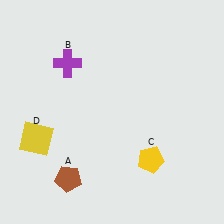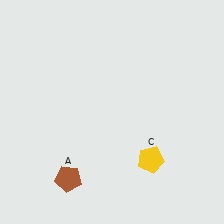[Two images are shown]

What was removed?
The yellow square (D), the purple cross (B) were removed in Image 2.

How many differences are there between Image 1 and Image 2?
There are 2 differences between the two images.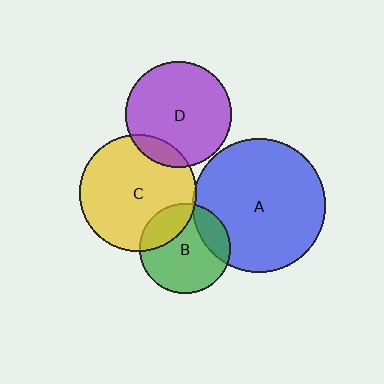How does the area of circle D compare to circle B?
Approximately 1.4 times.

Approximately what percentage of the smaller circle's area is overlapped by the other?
Approximately 20%.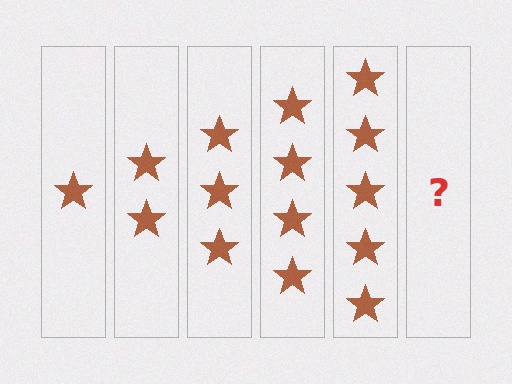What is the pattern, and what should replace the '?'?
The pattern is that each step adds one more star. The '?' should be 6 stars.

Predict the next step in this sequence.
The next step is 6 stars.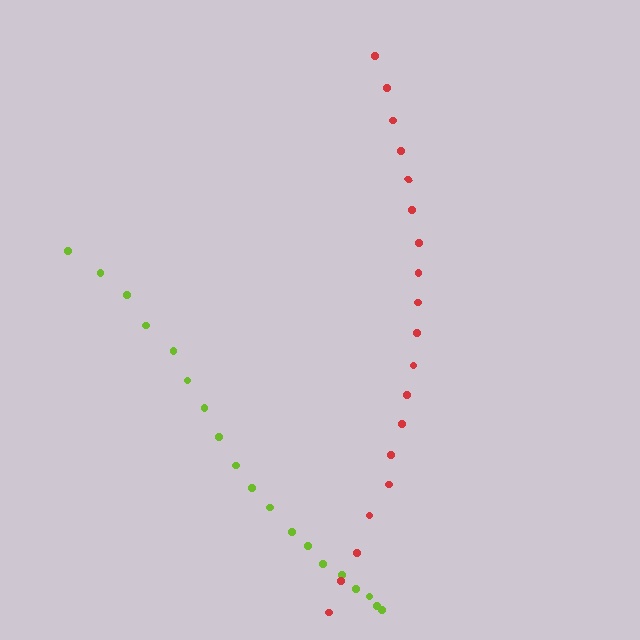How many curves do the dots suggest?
There are 2 distinct paths.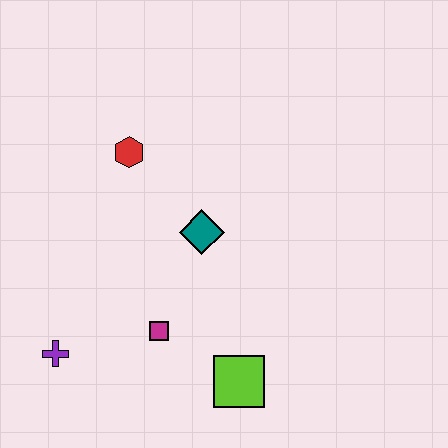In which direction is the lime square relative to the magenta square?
The lime square is to the right of the magenta square.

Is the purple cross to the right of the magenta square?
No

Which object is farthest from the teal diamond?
The purple cross is farthest from the teal diamond.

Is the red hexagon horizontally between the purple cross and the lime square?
Yes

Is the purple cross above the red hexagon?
No